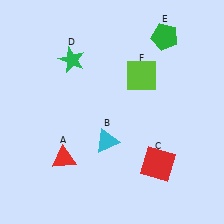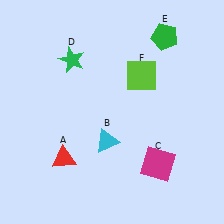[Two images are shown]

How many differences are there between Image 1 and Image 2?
There is 1 difference between the two images.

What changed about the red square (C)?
In Image 1, C is red. In Image 2, it changed to magenta.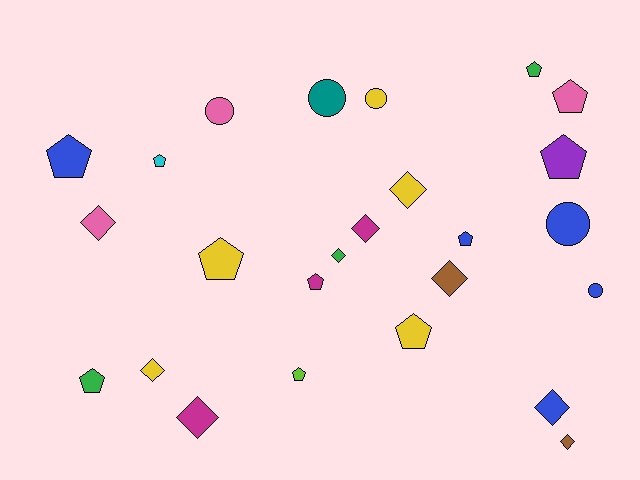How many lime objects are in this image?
There is 1 lime object.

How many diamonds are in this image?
There are 9 diamonds.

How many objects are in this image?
There are 25 objects.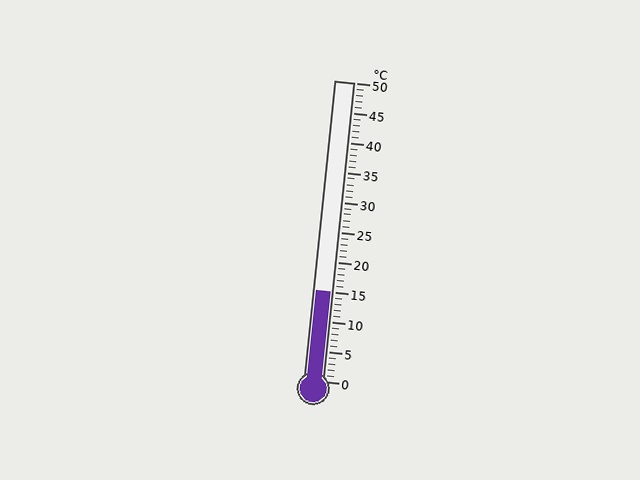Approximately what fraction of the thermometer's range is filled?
The thermometer is filled to approximately 30% of its range.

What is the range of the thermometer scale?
The thermometer scale ranges from 0°C to 50°C.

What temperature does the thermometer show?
The thermometer shows approximately 15°C.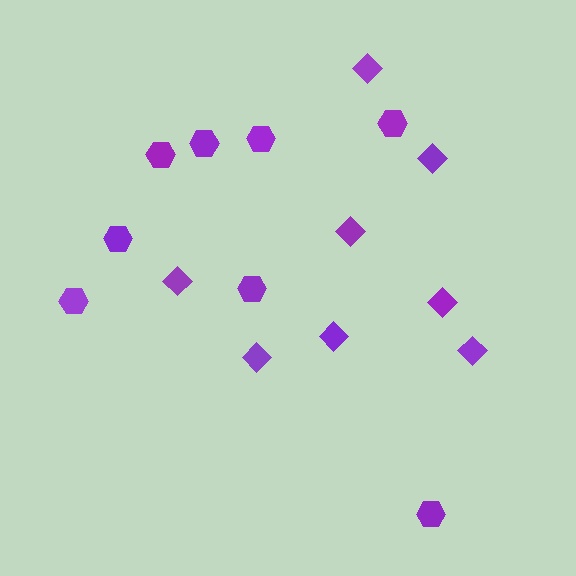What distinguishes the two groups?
There are 2 groups: one group of hexagons (8) and one group of diamonds (8).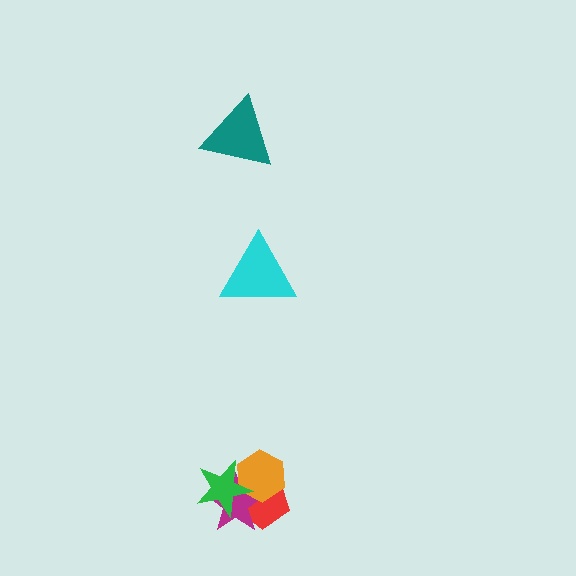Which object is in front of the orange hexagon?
The green star is in front of the orange hexagon.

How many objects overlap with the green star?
3 objects overlap with the green star.